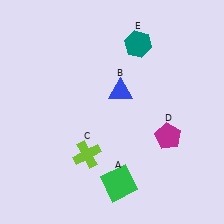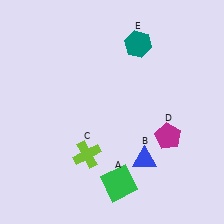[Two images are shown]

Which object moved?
The blue triangle (B) moved down.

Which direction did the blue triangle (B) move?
The blue triangle (B) moved down.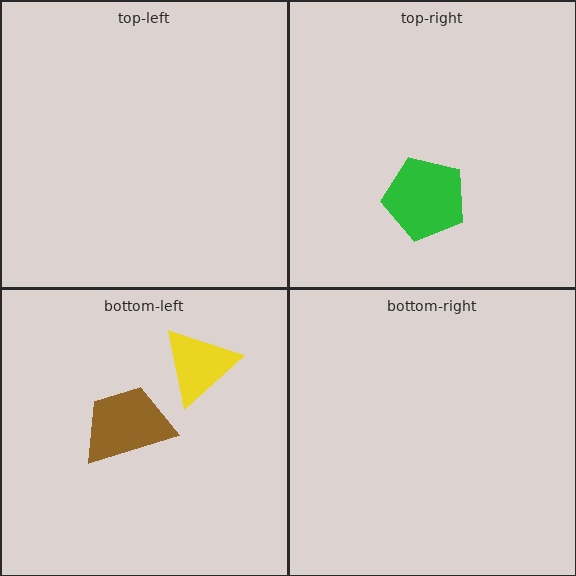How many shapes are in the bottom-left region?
2.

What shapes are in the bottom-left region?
The yellow triangle, the brown trapezoid.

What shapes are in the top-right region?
The green pentagon.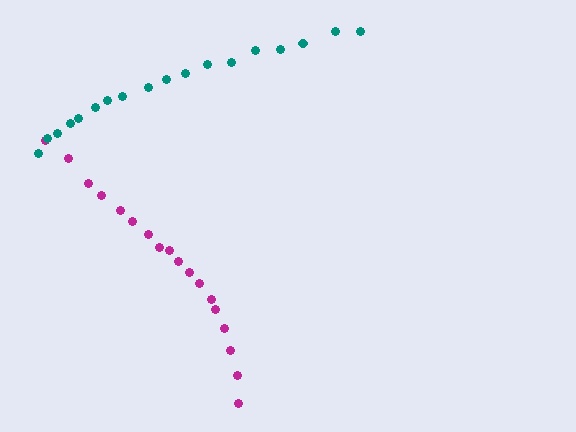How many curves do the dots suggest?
There are 2 distinct paths.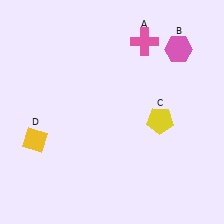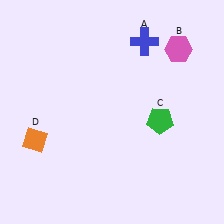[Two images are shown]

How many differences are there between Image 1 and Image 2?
There are 3 differences between the two images.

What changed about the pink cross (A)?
In Image 1, A is pink. In Image 2, it changed to blue.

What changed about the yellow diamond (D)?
In Image 1, D is yellow. In Image 2, it changed to orange.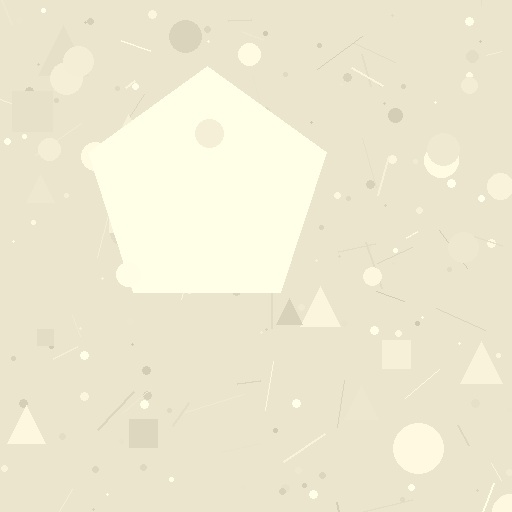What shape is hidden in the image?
A pentagon is hidden in the image.